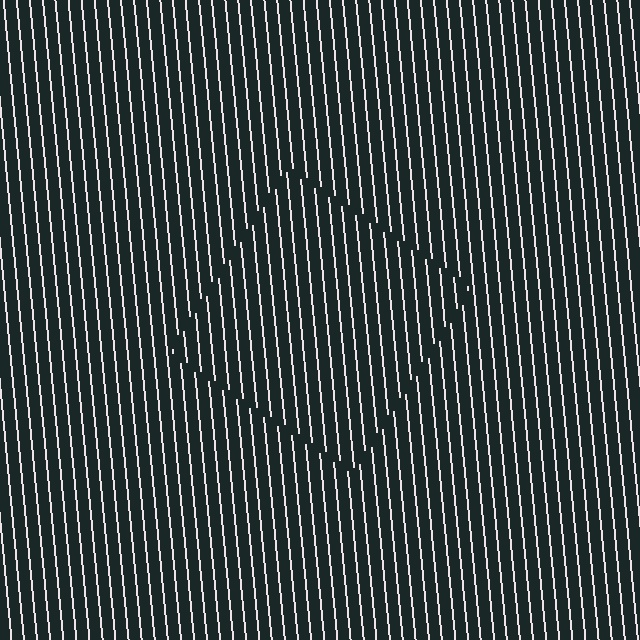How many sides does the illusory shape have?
4 sides — the line-ends trace a square.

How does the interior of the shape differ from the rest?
The interior of the shape contains the same grating, shifted by half a period — the contour is defined by the phase discontinuity where line-ends from the inner and outer gratings abut.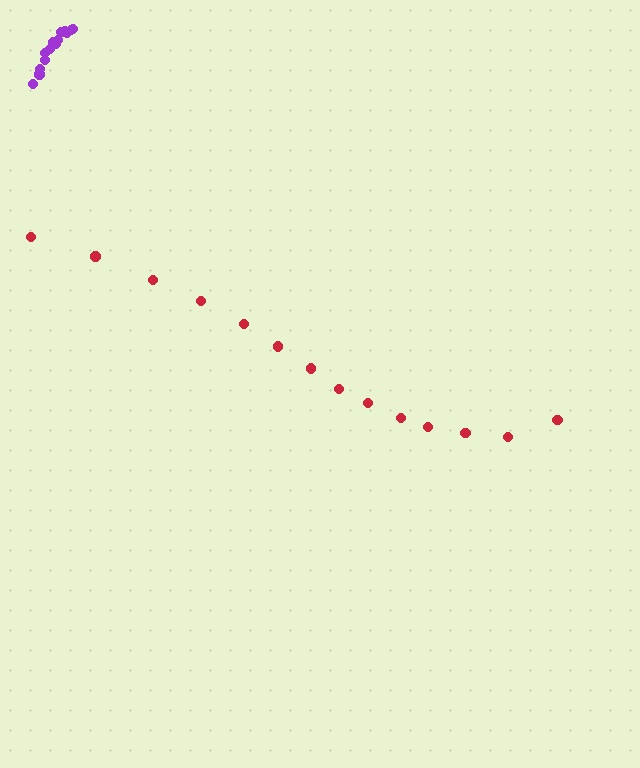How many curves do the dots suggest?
There are 2 distinct paths.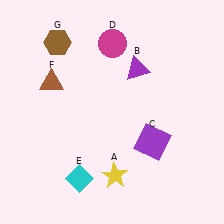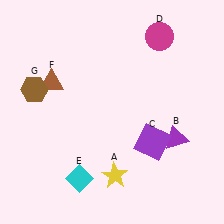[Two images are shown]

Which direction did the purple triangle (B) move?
The purple triangle (B) moved down.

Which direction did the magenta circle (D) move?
The magenta circle (D) moved right.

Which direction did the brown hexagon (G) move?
The brown hexagon (G) moved down.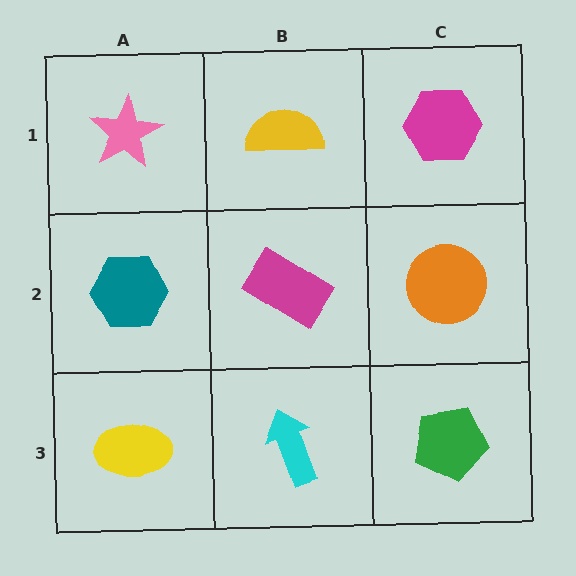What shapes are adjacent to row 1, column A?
A teal hexagon (row 2, column A), a yellow semicircle (row 1, column B).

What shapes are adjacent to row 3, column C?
An orange circle (row 2, column C), a cyan arrow (row 3, column B).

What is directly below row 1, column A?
A teal hexagon.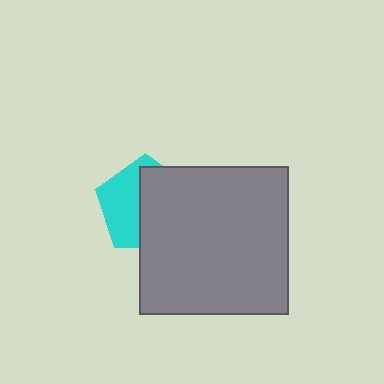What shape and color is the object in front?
The object in front is a gray square.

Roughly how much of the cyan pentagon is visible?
A small part of it is visible (roughly 44%).